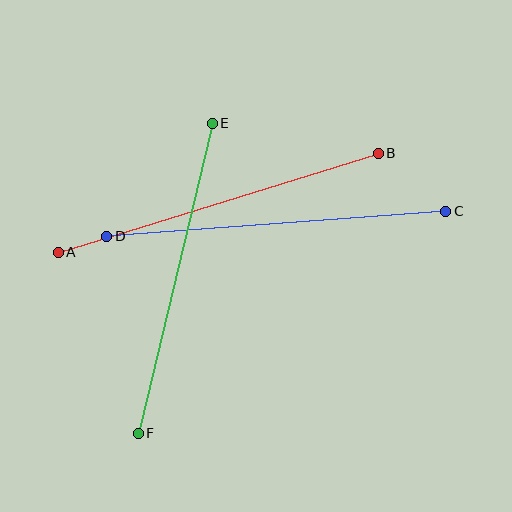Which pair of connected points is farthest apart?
Points C and D are farthest apart.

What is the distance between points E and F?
The distance is approximately 318 pixels.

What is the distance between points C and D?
The distance is approximately 340 pixels.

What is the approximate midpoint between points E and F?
The midpoint is at approximately (175, 278) pixels.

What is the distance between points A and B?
The distance is approximately 335 pixels.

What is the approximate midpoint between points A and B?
The midpoint is at approximately (218, 203) pixels.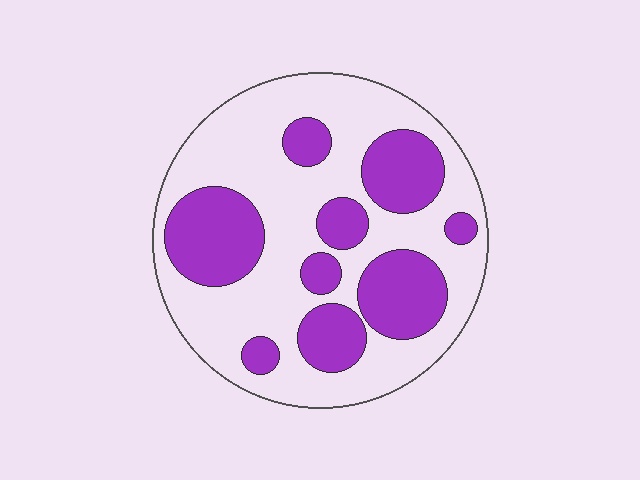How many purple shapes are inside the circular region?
9.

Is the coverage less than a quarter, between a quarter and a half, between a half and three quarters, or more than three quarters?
Between a quarter and a half.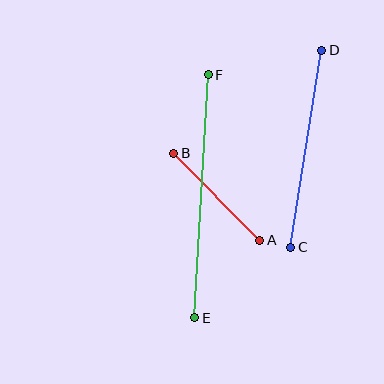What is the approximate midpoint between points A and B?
The midpoint is at approximately (217, 197) pixels.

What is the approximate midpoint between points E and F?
The midpoint is at approximately (201, 196) pixels.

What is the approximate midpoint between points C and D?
The midpoint is at approximately (306, 149) pixels.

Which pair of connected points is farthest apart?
Points E and F are farthest apart.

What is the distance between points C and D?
The distance is approximately 200 pixels.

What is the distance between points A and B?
The distance is approximately 122 pixels.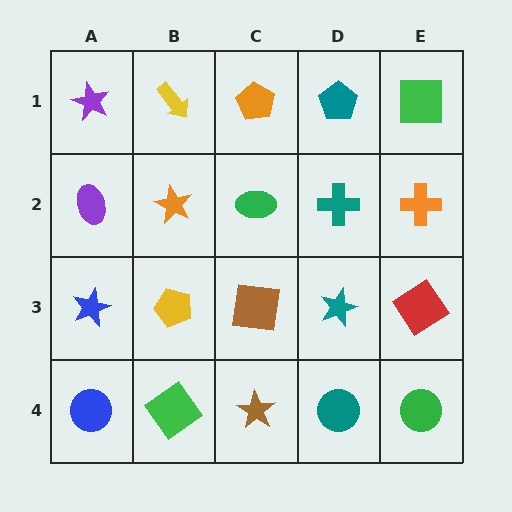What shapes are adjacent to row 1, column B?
An orange star (row 2, column B), a purple star (row 1, column A), an orange pentagon (row 1, column C).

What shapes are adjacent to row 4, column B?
A yellow pentagon (row 3, column B), a blue circle (row 4, column A), a brown star (row 4, column C).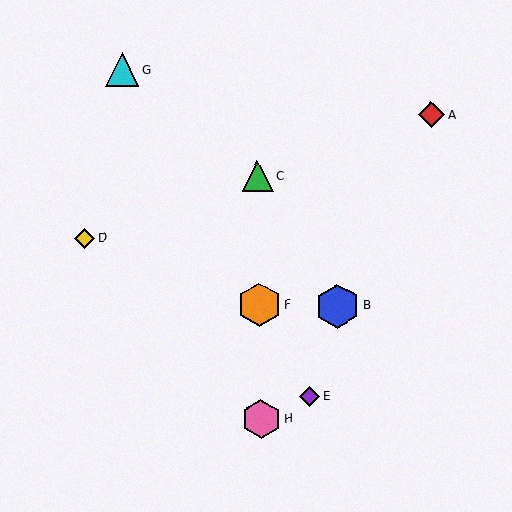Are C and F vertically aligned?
Yes, both are at x≈257.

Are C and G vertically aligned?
No, C is at x≈257 and G is at x≈122.